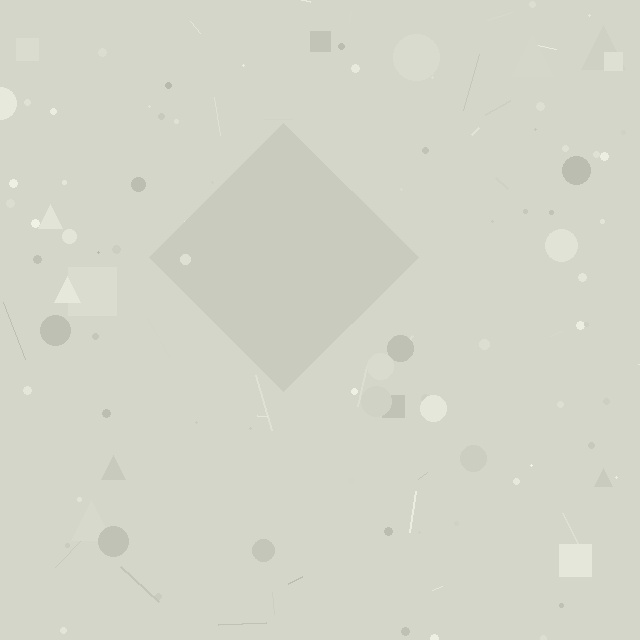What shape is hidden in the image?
A diamond is hidden in the image.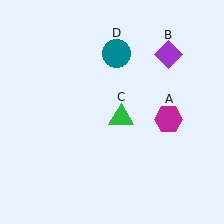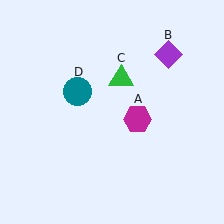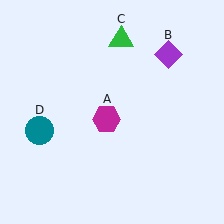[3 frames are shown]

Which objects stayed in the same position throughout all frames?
Purple diamond (object B) remained stationary.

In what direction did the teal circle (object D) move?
The teal circle (object D) moved down and to the left.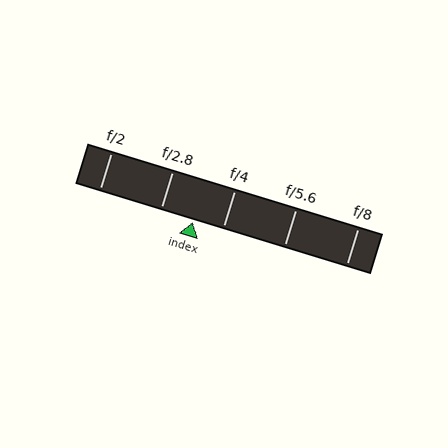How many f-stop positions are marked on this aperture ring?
There are 5 f-stop positions marked.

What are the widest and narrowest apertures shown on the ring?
The widest aperture shown is f/2 and the narrowest is f/8.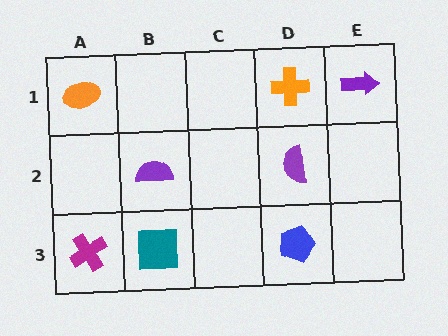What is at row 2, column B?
A purple semicircle.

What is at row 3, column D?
A blue pentagon.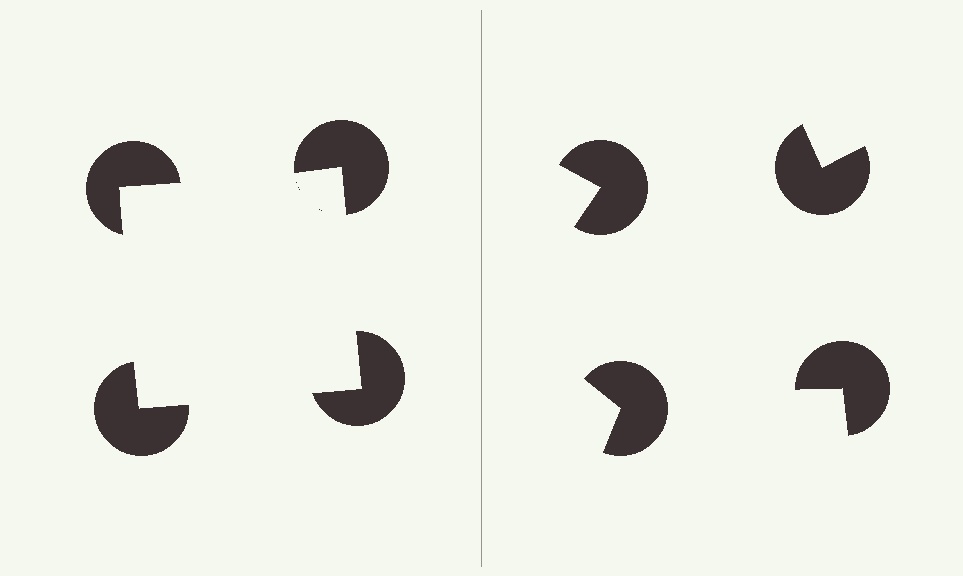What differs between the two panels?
The pac-man discs are positioned identically on both sides; only the wedge orientations differ. On the left they align to a square; on the right they are misaligned.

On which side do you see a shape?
An illusory square appears on the left side. On the right side the wedge cuts are rotated, so no coherent shape forms.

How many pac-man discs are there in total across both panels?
8 — 4 on each side.